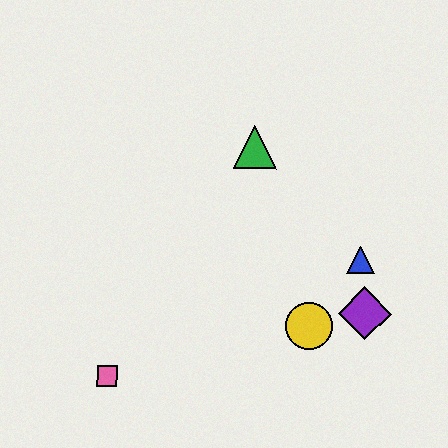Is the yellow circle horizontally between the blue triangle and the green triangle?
Yes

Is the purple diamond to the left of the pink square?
No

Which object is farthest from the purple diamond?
The pink square is farthest from the purple diamond.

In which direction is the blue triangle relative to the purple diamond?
The blue triangle is above the purple diamond.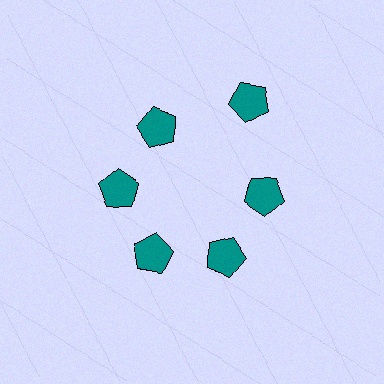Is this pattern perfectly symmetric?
No. The 6 teal pentagons are arranged in a ring, but one element near the 1 o'clock position is pushed outward from the center, breaking the 6-fold rotational symmetry.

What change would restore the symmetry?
The symmetry would be restored by moving it inward, back onto the ring so that all 6 pentagons sit at equal angles and equal distance from the center.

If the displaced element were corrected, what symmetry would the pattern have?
It would have 6-fold rotational symmetry — the pattern would map onto itself every 60 degrees.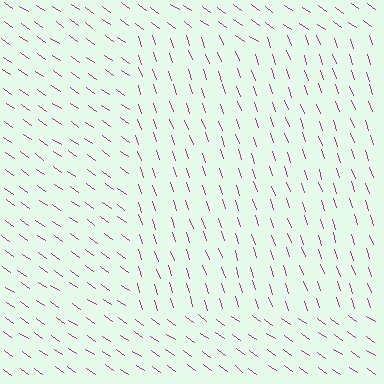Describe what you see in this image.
The image is filled with small magenta line segments. A rectangle region in the image has lines oriented differently from the surrounding lines, creating a visible texture boundary.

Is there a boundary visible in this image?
Yes, there is a texture boundary formed by a change in line orientation.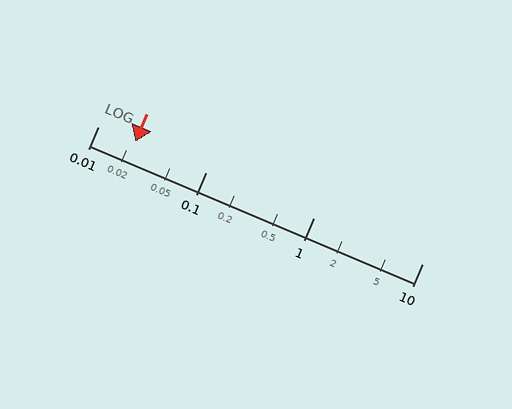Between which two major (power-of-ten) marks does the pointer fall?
The pointer is between 0.01 and 0.1.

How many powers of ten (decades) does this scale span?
The scale spans 3 decades, from 0.01 to 10.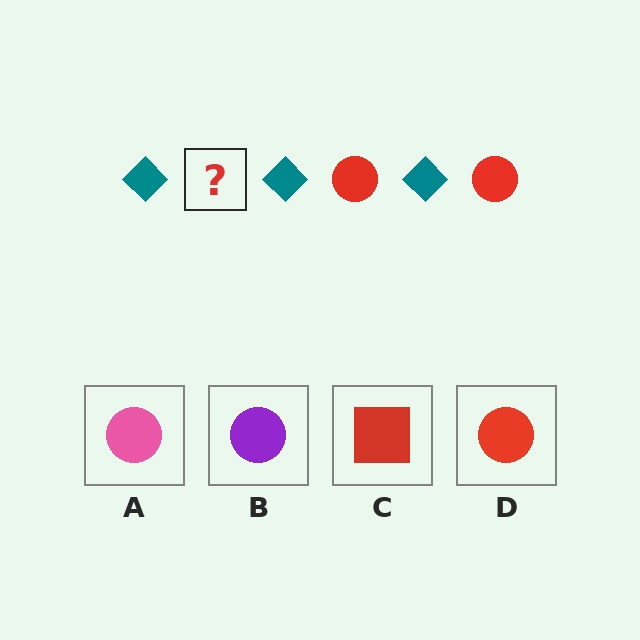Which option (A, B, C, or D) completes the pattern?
D.